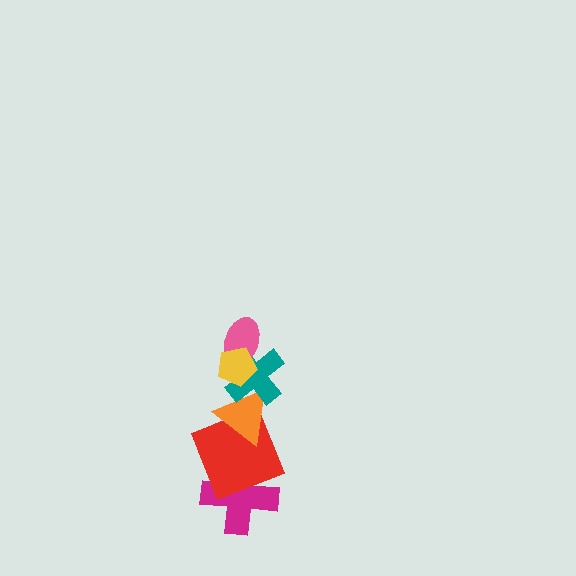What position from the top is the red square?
The red square is 5th from the top.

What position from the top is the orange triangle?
The orange triangle is 4th from the top.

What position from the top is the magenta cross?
The magenta cross is 6th from the top.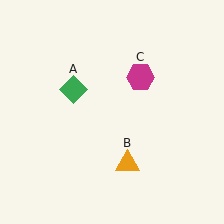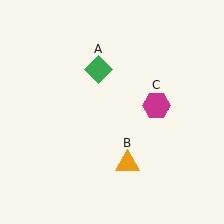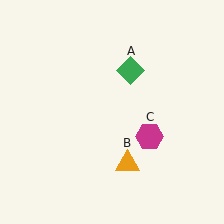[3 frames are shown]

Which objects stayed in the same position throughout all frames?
Orange triangle (object B) remained stationary.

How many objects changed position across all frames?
2 objects changed position: green diamond (object A), magenta hexagon (object C).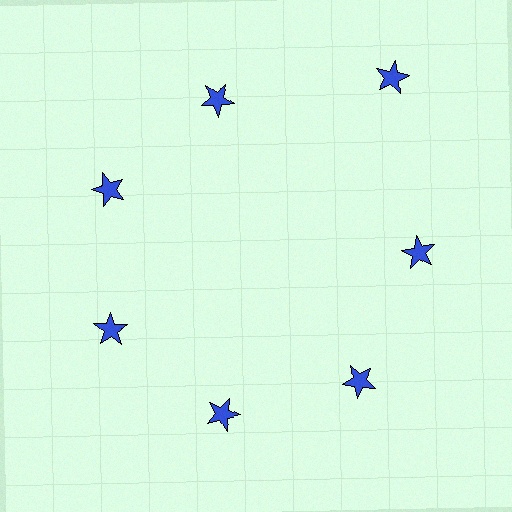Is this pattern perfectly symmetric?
No. The 7 blue stars are arranged in a ring, but one element near the 1 o'clock position is pushed outward from the center, breaking the 7-fold rotational symmetry.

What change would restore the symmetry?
The symmetry would be restored by moving it inward, back onto the ring so that all 7 stars sit at equal angles and equal distance from the center.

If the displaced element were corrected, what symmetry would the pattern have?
It would have 7-fold rotational symmetry — the pattern would map onto itself every 51 degrees.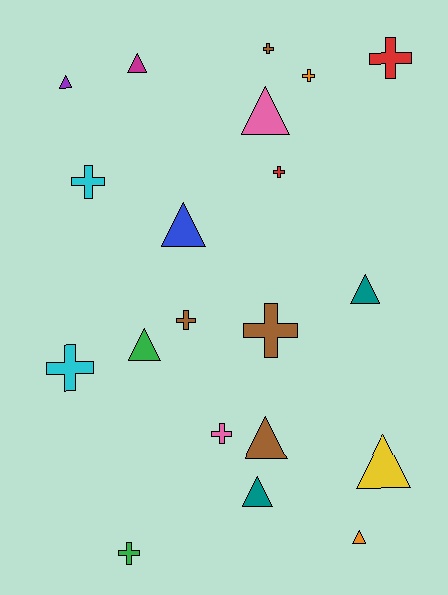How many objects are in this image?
There are 20 objects.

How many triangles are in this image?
There are 10 triangles.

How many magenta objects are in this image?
There is 1 magenta object.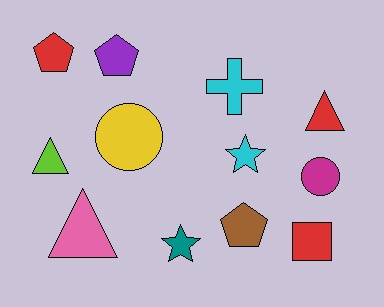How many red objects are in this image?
There are 3 red objects.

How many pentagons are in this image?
There are 3 pentagons.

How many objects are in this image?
There are 12 objects.